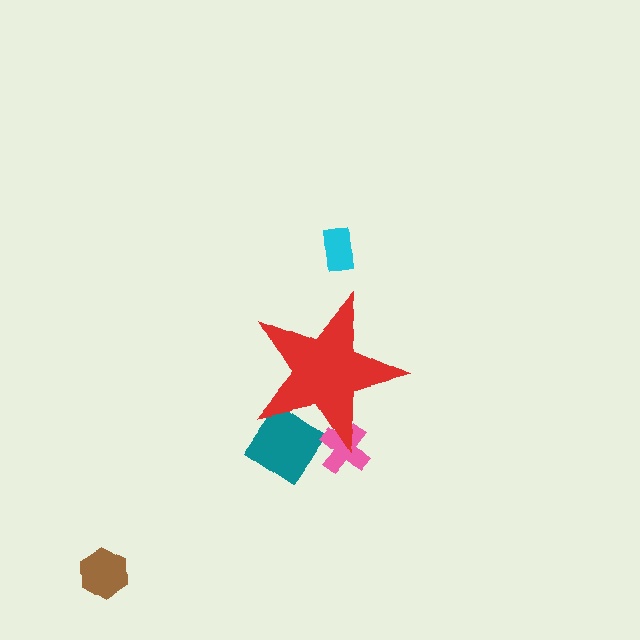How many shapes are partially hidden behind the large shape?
2 shapes are partially hidden.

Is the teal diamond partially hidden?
Yes, the teal diamond is partially hidden behind the red star.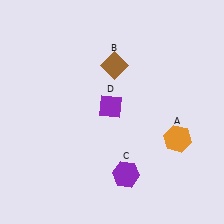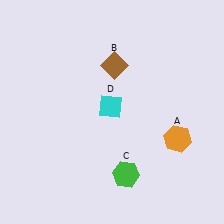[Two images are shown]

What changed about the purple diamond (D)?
In Image 1, D is purple. In Image 2, it changed to cyan.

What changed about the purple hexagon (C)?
In Image 1, C is purple. In Image 2, it changed to green.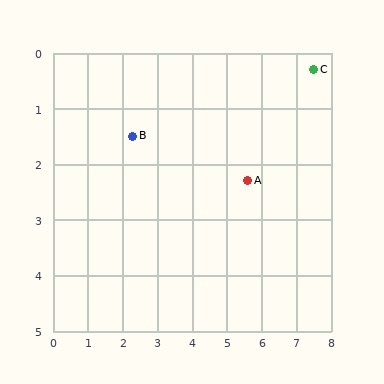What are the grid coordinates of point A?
Point A is at approximately (5.6, 2.3).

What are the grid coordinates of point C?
Point C is at approximately (7.5, 0.3).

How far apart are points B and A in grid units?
Points B and A are about 3.4 grid units apart.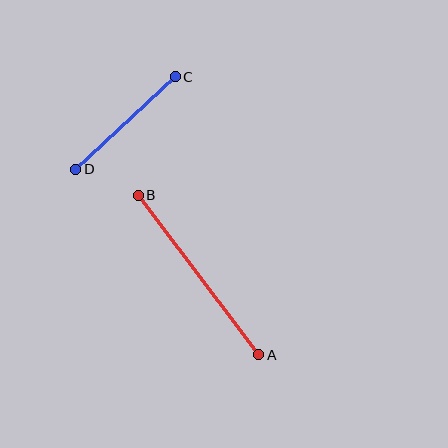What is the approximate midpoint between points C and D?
The midpoint is at approximately (125, 123) pixels.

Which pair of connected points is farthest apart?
Points A and B are farthest apart.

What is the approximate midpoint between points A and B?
The midpoint is at approximately (199, 275) pixels.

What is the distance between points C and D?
The distance is approximately 136 pixels.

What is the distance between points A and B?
The distance is approximately 200 pixels.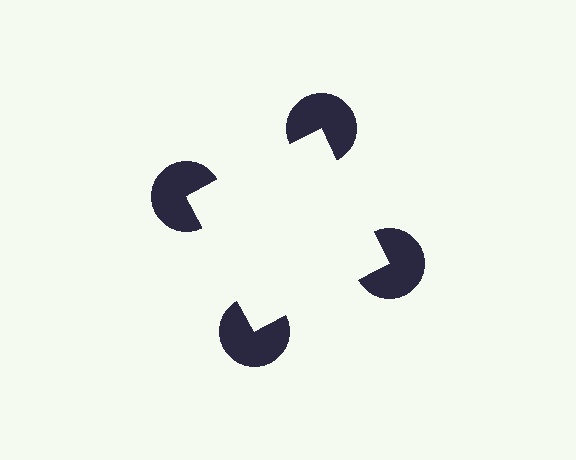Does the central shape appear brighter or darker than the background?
It typically appears slightly brighter than the background, even though no actual brightness change is drawn.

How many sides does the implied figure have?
4 sides.